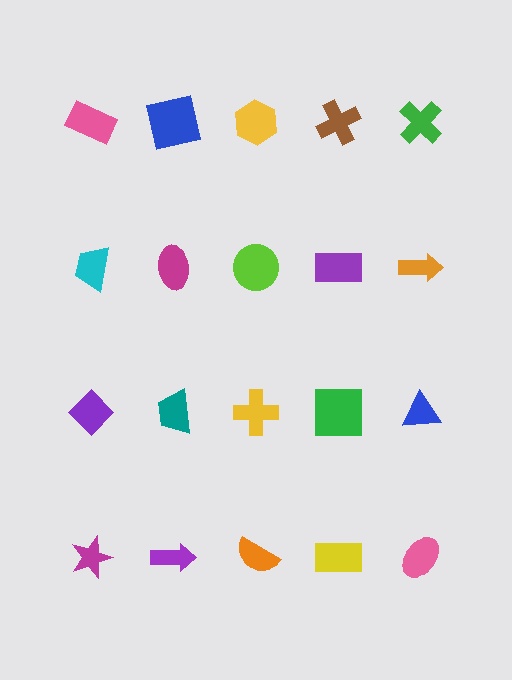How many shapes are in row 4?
5 shapes.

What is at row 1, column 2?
A blue square.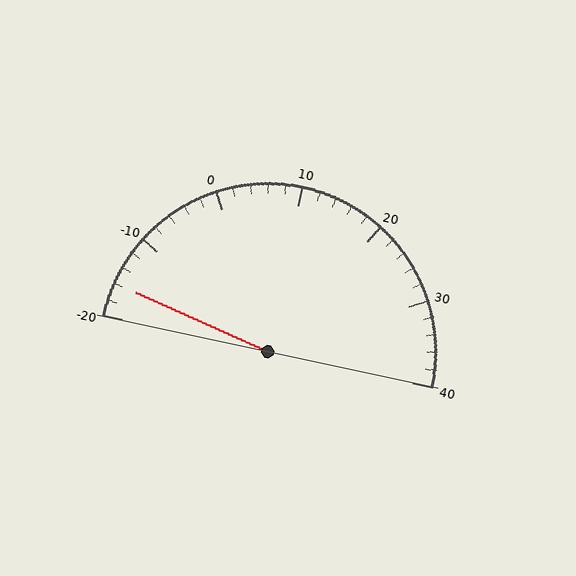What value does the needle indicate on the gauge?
The needle indicates approximately -16.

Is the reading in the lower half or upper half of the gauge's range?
The reading is in the lower half of the range (-20 to 40).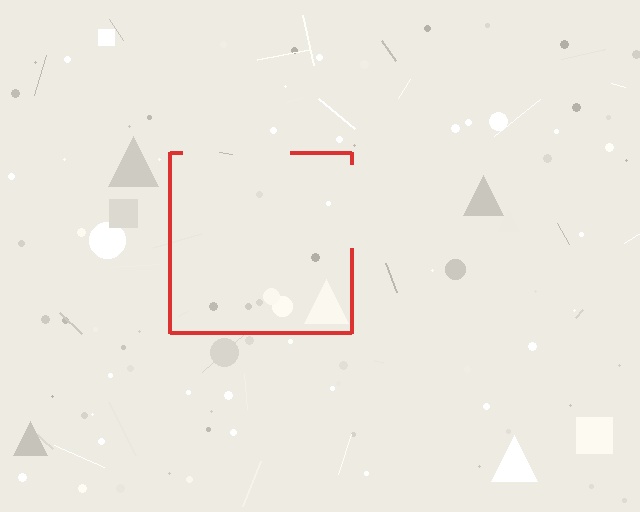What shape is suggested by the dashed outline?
The dashed outline suggests a square.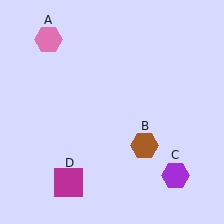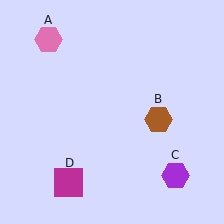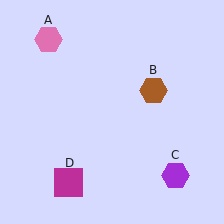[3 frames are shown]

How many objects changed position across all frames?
1 object changed position: brown hexagon (object B).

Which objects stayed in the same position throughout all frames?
Pink hexagon (object A) and purple hexagon (object C) and magenta square (object D) remained stationary.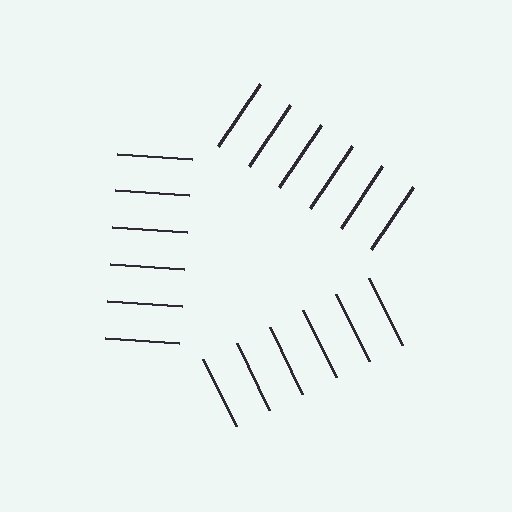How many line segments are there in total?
18 — 6 along each of the 3 edges.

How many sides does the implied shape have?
3 sides — the line-ends trace a triangle.